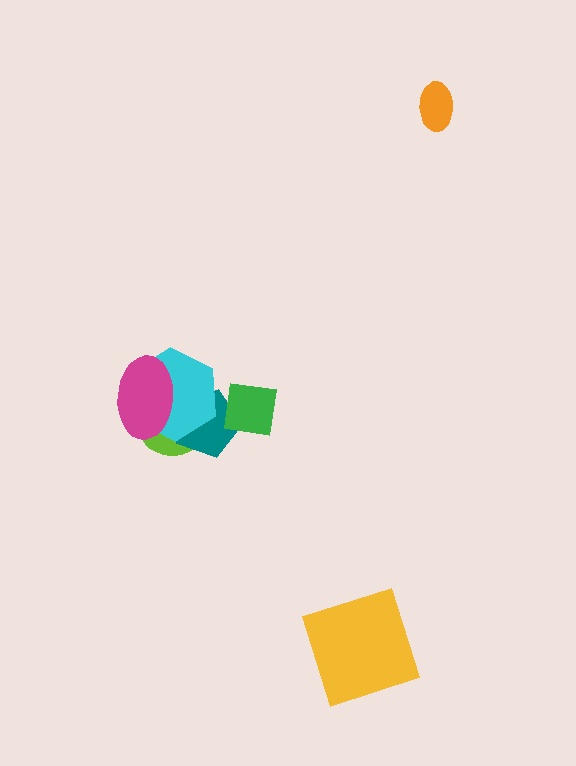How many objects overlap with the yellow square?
0 objects overlap with the yellow square.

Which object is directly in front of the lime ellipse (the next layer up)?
The teal pentagon is directly in front of the lime ellipse.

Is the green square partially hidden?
No, no other shape covers it.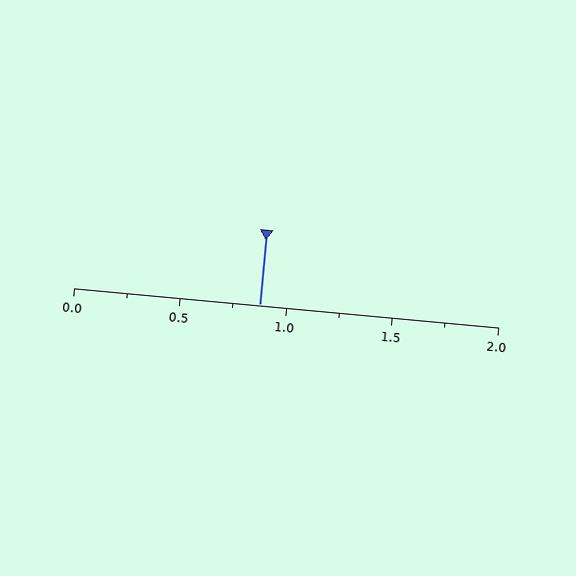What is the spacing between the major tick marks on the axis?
The major ticks are spaced 0.5 apart.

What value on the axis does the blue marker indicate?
The marker indicates approximately 0.88.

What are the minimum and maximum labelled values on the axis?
The axis runs from 0.0 to 2.0.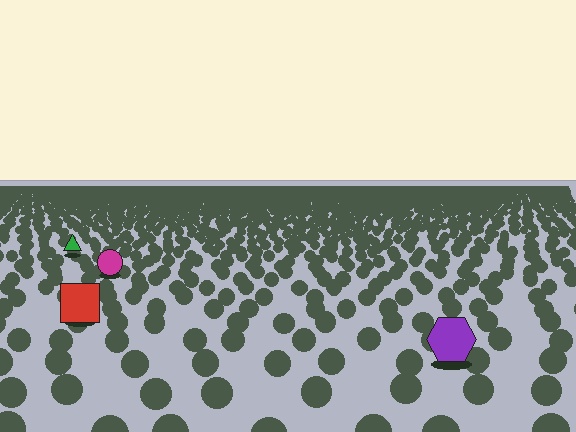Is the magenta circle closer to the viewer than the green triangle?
Yes. The magenta circle is closer — you can tell from the texture gradient: the ground texture is coarser near it.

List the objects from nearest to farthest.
From nearest to farthest: the purple hexagon, the red square, the magenta circle, the green triangle.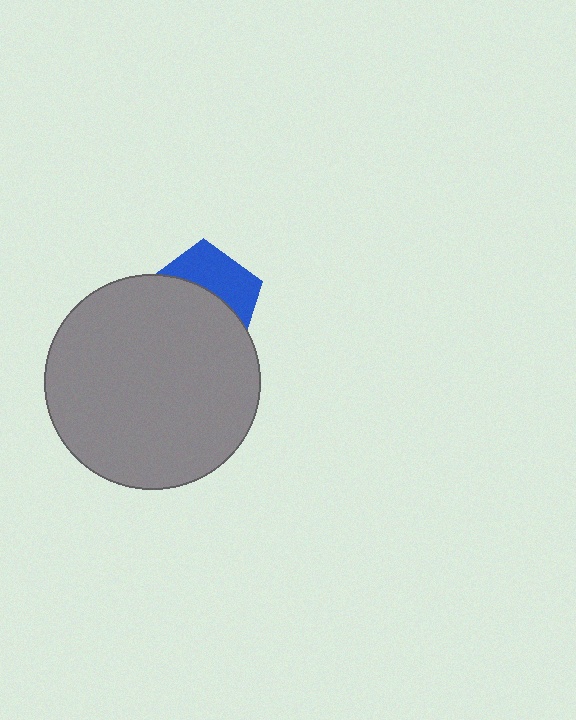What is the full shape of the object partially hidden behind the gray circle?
The partially hidden object is a blue pentagon.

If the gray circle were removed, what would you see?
You would see the complete blue pentagon.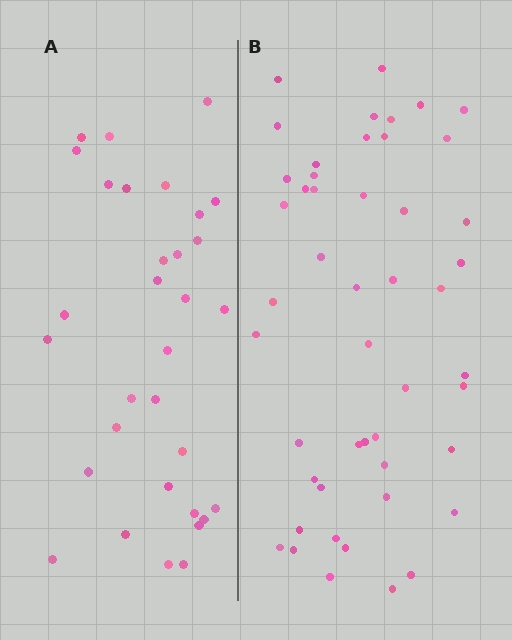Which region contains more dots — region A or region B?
Region B (the right region) has more dots.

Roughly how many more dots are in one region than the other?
Region B has approximately 15 more dots than region A.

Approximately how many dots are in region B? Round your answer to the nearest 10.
About 50 dots. (The exact count is 48, which rounds to 50.)